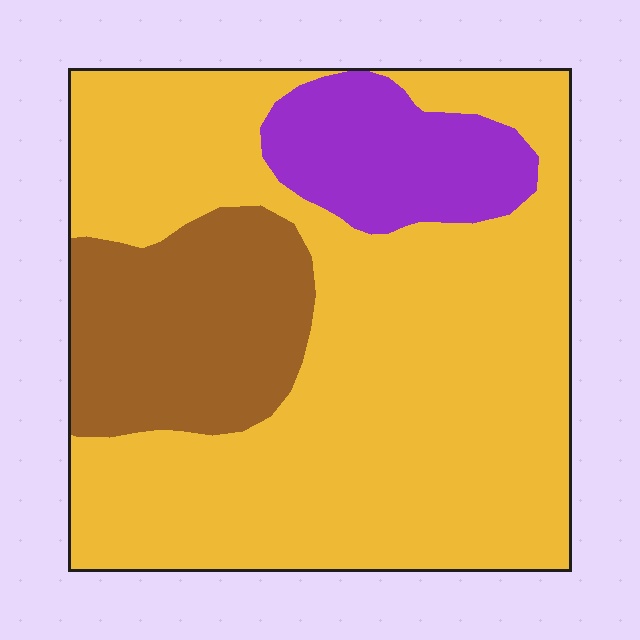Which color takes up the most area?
Yellow, at roughly 70%.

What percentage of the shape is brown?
Brown covers 19% of the shape.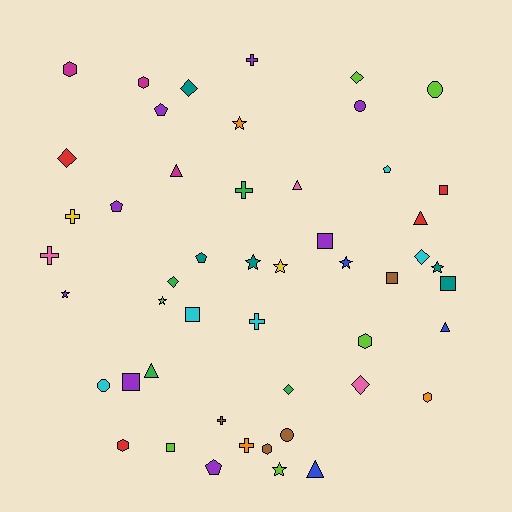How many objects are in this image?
There are 50 objects.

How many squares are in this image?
There are 7 squares.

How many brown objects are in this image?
There are 4 brown objects.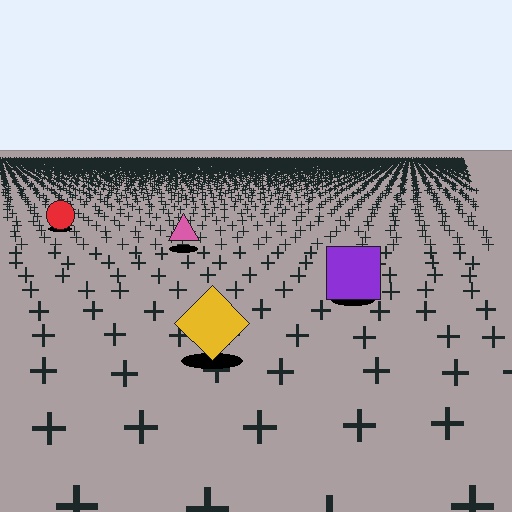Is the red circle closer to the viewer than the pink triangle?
No. The pink triangle is closer — you can tell from the texture gradient: the ground texture is coarser near it.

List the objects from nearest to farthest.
From nearest to farthest: the yellow diamond, the purple square, the pink triangle, the red circle.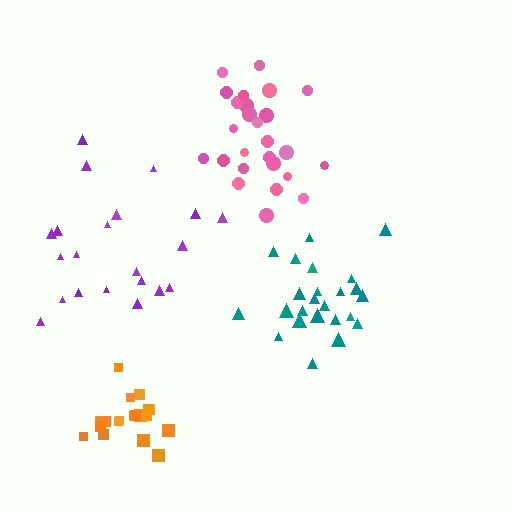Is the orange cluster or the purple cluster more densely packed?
Orange.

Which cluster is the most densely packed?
Orange.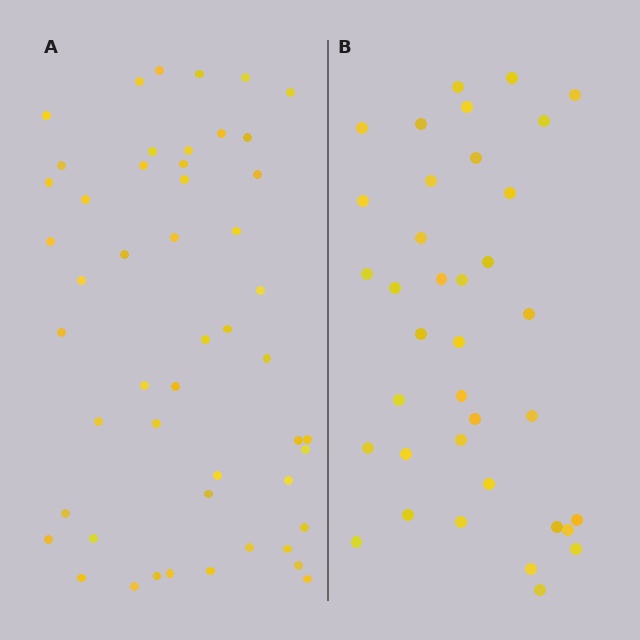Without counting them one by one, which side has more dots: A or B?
Region A (the left region) has more dots.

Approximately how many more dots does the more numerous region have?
Region A has approximately 15 more dots than region B.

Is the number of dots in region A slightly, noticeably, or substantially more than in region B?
Region A has noticeably more, but not dramatically so. The ratio is roughly 1.4 to 1.